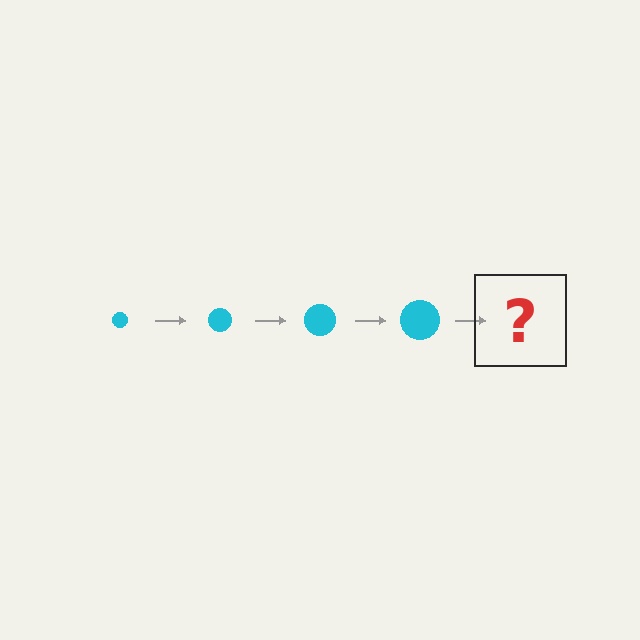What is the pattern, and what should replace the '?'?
The pattern is that the circle gets progressively larger each step. The '?' should be a cyan circle, larger than the previous one.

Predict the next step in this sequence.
The next step is a cyan circle, larger than the previous one.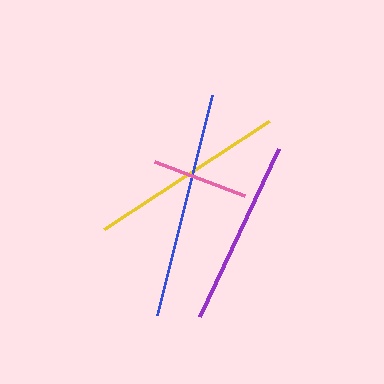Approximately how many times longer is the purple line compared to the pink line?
The purple line is approximately 1.9 times the length of the pink line.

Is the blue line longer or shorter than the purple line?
The blue line is longer than the purple line.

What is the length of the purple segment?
The purple segment is approximately 185 pixels long.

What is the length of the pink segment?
The pink segment is approximately 96 pixels long.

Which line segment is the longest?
The blue line is the longest at approximately 227 pixels.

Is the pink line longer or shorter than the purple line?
The purple line is longer than the pink line.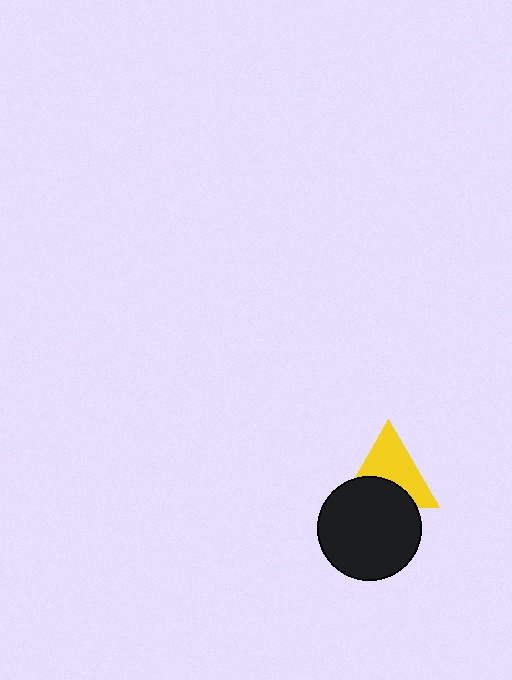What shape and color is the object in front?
The object in front is a black circle.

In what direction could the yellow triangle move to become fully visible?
The yellow triangle could move up. That would shift it out from behind the black circle entirely.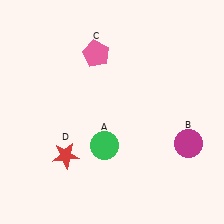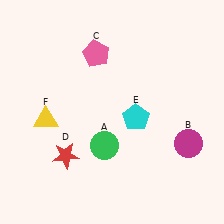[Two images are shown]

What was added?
A cyan pentagon (E), a yellow triangle (F) were added in Image 2.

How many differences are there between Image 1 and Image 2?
There are 2 differences between the two images.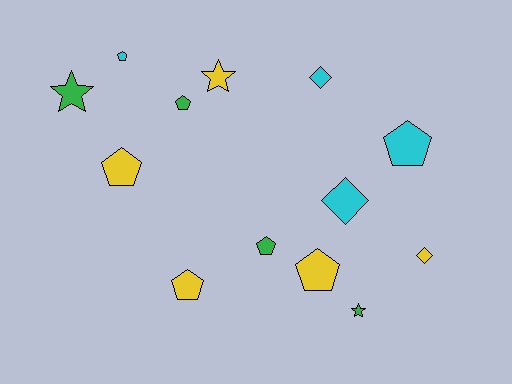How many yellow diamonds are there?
There is 1 yellow diamond.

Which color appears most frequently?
Yellow, with 5 objects.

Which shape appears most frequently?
Pentagon, with 7 objects.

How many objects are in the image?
There are 13 objects.